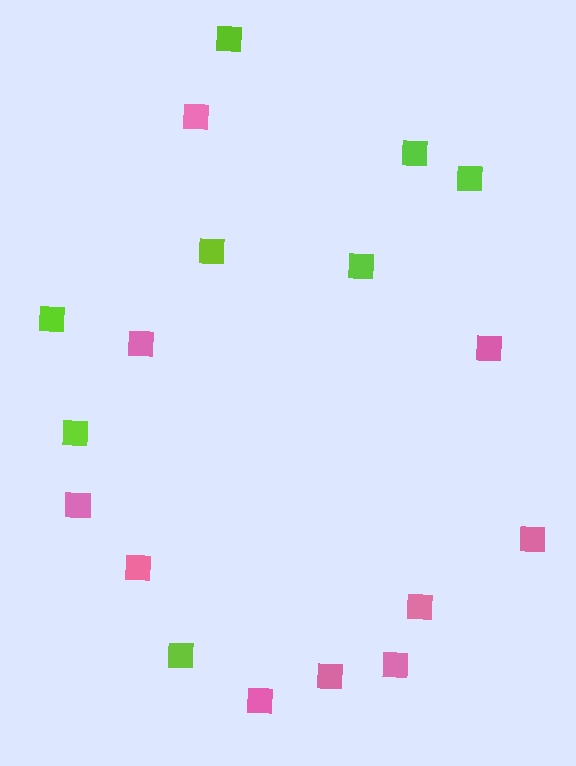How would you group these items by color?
There are 2 groups: one group of lime squares (8) and one group of pink squares (10).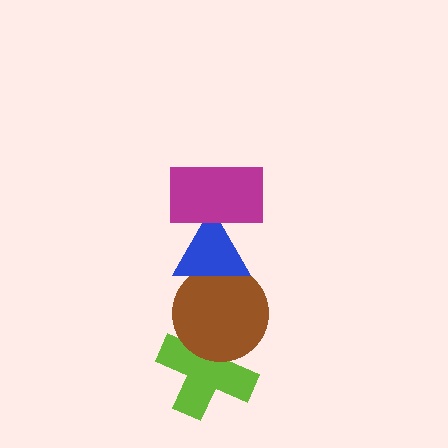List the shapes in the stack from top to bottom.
From top to bottom: the magenta rectangle, the blue triangle, the brown circle, the lime cross.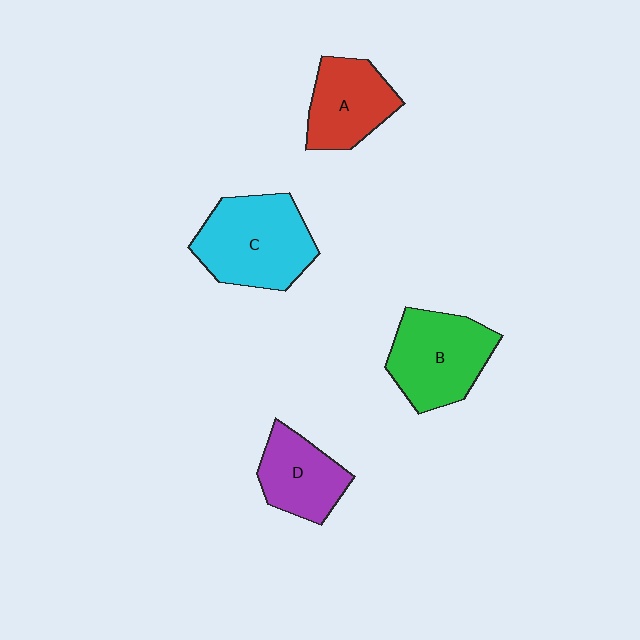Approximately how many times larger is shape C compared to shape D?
Approximately 1.5 times.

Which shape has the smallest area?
Shape D (purple).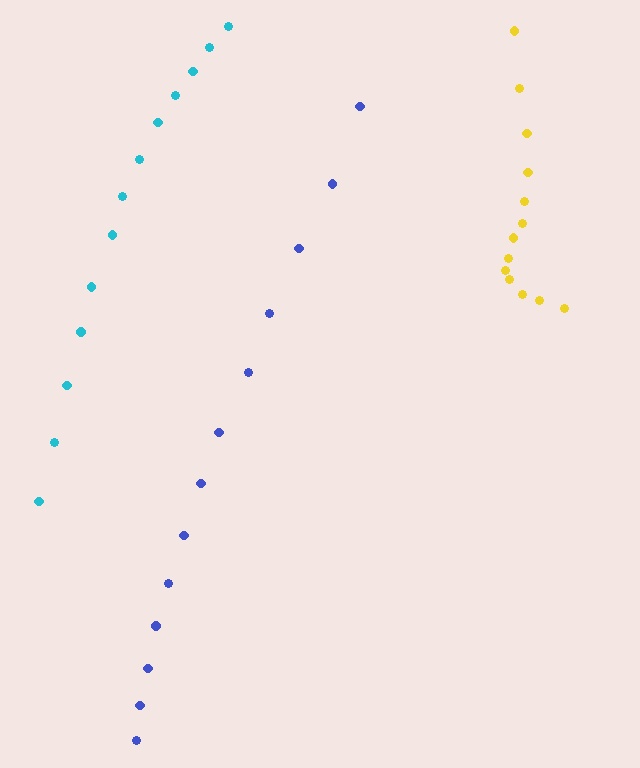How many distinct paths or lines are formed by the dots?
There are 3 distinct paths.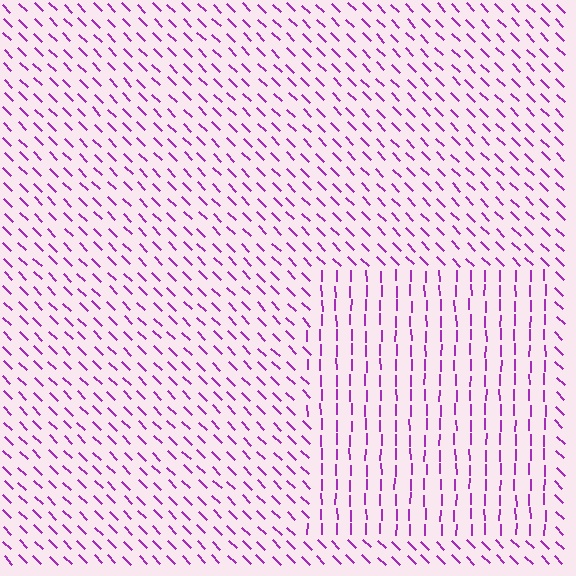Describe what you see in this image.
The image is filled with small purple line segments. A rectangle region in the image has lines oriented differently from the surrounding lines, creating a visible texture boundary.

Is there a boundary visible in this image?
Yes, there is a texture boundary formed by a change in line orientation.